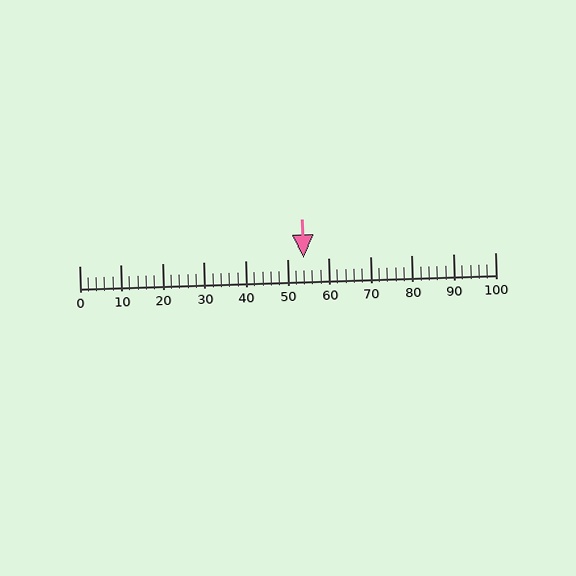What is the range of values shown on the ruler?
The ruler shows values from 0 to 100.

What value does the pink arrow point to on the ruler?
The pink arrow points to approximately 54.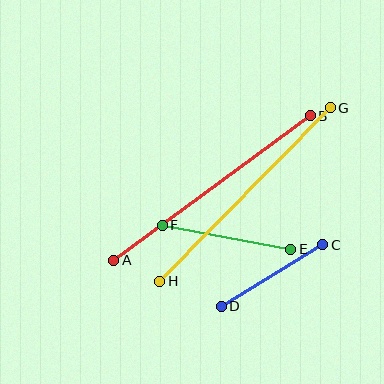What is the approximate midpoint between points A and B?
The midpoint is at approximately (212, 188) pixels.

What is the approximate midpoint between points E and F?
The midpoint is at approximately (227, 237) pixels.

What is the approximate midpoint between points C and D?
The midpoint is at approximately (272, 276) pixels.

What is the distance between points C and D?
The distance is approximately 119 pixels.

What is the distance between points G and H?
The distance is approximately 243 pixels.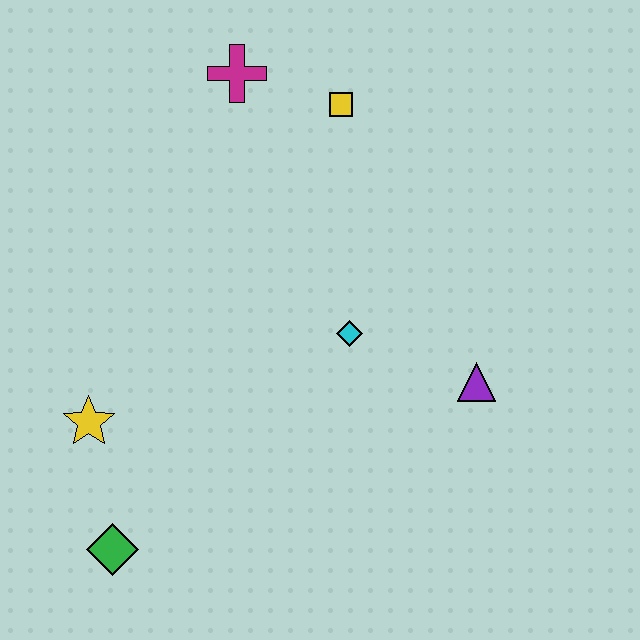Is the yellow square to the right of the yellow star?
Yes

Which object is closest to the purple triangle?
The cyan diamond is closest to the purple triangle.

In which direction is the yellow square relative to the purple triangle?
The yellow square is above the purple triangle.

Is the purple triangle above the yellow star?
Yes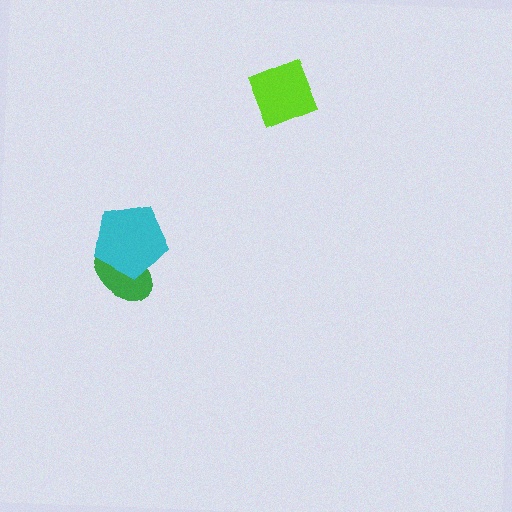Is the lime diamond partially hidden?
No, no other shape covers it.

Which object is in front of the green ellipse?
The cyan pentagon is in front of the green ellipse.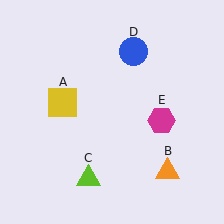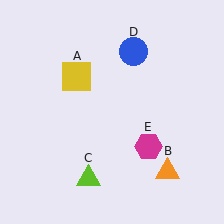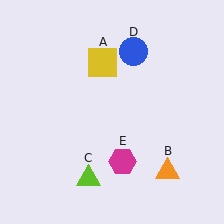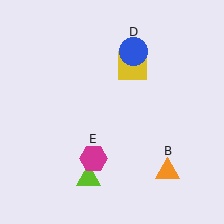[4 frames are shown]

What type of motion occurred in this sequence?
The yellow square (object A), magenta hexagon (object E) rotated clockwise around the center of the scene.